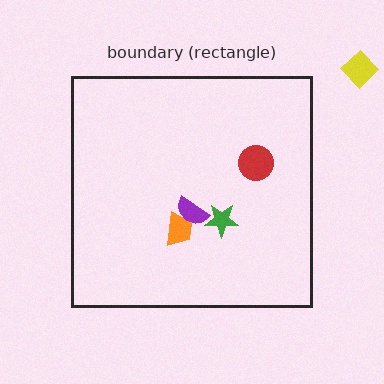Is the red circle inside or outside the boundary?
Inside.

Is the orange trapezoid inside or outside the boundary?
Inside.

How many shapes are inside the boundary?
4 inside, 1 outside.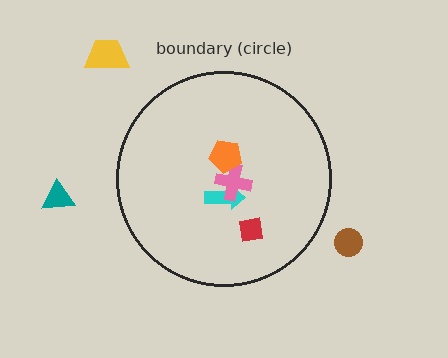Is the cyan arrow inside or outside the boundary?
Inside.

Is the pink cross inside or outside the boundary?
Inside.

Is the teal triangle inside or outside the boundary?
Outside.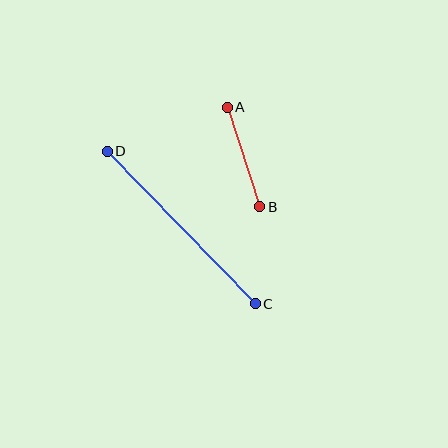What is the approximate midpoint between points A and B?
The midpoint is at approximately (244, 157) pixels.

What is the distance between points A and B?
The distance is approximately 105 pixels.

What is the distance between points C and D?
The distance is approximately 213 pixels.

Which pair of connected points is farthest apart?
Points C and D are farthest apart.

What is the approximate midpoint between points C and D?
The midpoint is at approximately (181, 228) pixels.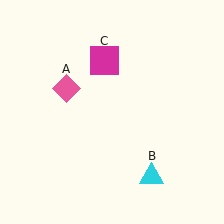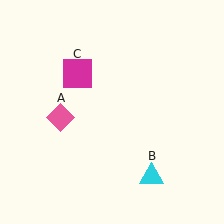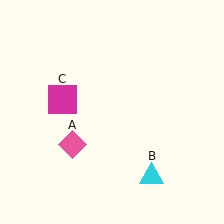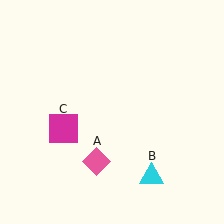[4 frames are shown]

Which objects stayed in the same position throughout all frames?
Cyan triangle (object B) remained stationary.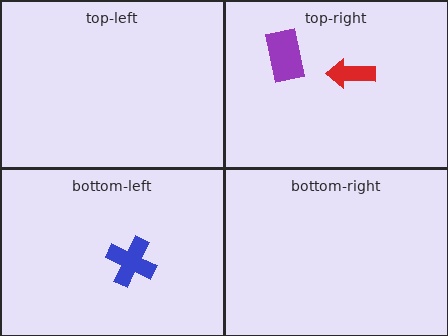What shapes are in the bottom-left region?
The blue cross.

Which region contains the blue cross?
The bottom-left region.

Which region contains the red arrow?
The top-right region.